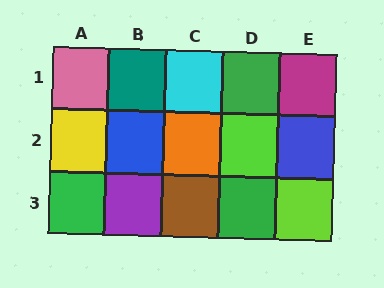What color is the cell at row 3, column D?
Green.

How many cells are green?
3 cells are green.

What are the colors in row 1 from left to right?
Pink, teal, cyan, green, magenta.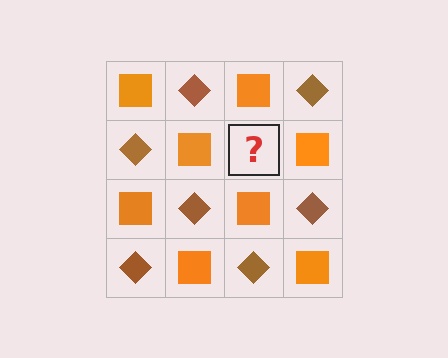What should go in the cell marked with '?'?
The missing cell should contain a brown diamond.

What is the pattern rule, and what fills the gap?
The rule is that it alternates orange square and brown diamond in a checkerboard pattern. The gap should be filled with a brown diamond.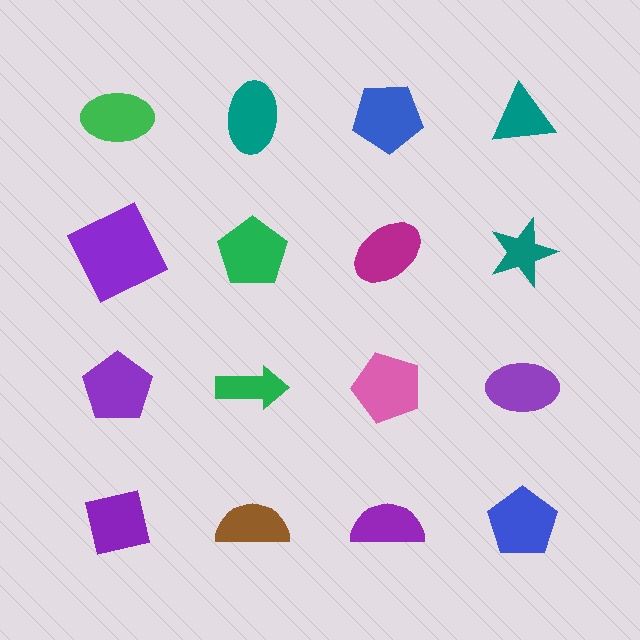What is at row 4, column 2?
A brown semicircle.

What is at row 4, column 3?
A purple semicircle.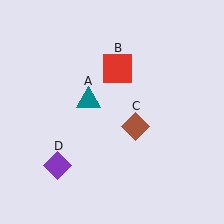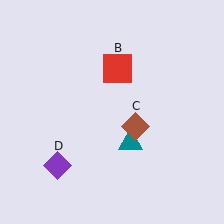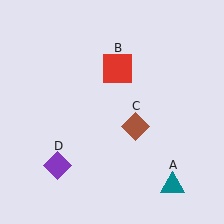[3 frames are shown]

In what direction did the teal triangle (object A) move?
The teal triangle (object A) moved down and to the right.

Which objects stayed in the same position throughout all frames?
Red square (object B) and brown diamond (object C) and purple diamond (object D) remained stationary.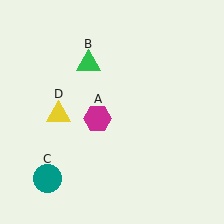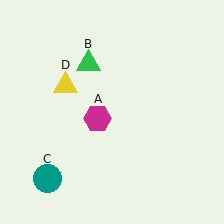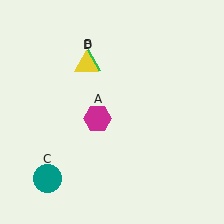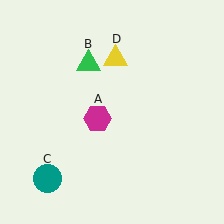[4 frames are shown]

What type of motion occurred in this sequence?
The yellow triangle (object D) rotated clockwise around the center of the scene.